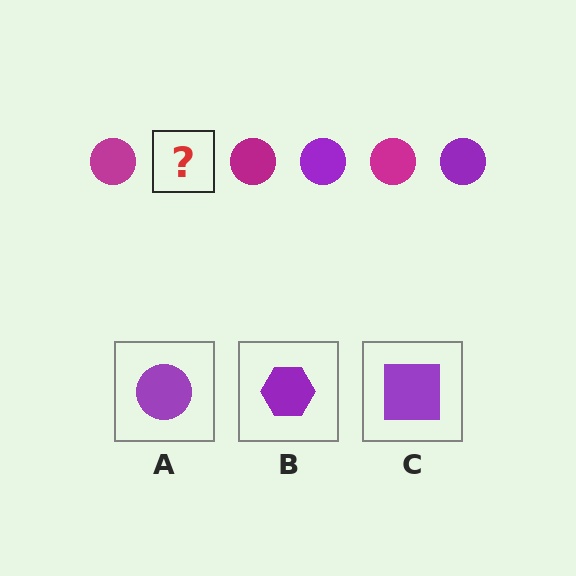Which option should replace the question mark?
Option A.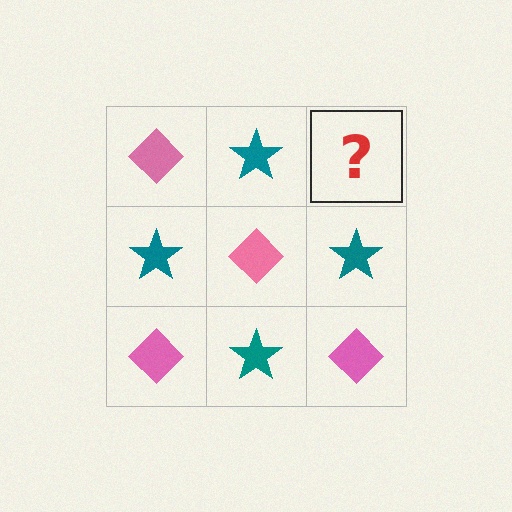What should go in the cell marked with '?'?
The missing cell should contain a pink diamond.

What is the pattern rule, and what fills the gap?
The rule is that it alternates pink diamond and teal star in a checkerboard pattern. The gap should be filled with a pink diamond.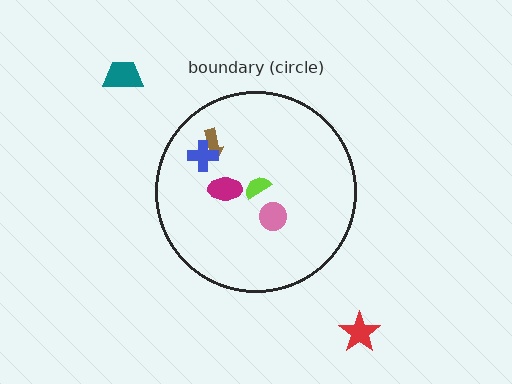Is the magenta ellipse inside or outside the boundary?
Inside.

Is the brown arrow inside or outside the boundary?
Inside.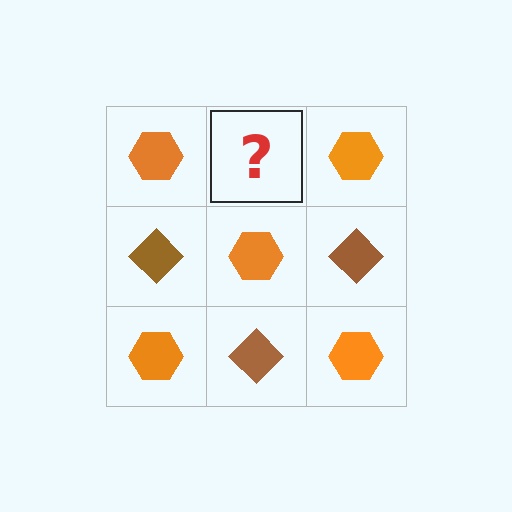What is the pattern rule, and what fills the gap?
The rule is that it alternates orange hexagon and brown diamond in a checkerboard pattern. The gap should be filled with a brown diamond.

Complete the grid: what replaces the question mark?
The question mark should be replaced with a brown diamond.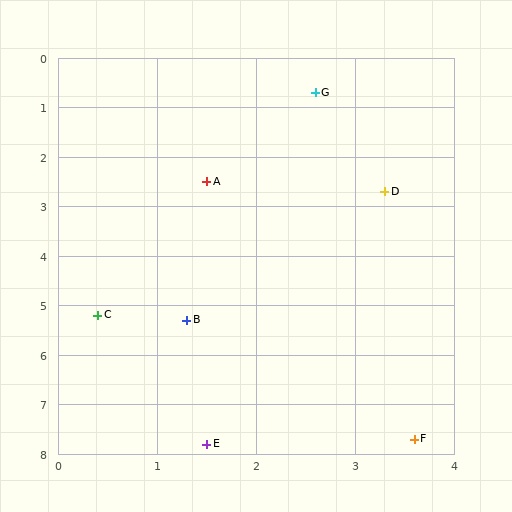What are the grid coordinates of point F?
Point F is at approximately (3.6, 7.7).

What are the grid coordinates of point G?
Point G is at approximately (2.6, 0.7).